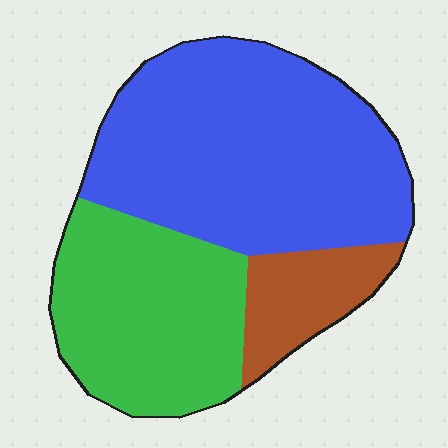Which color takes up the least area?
Brown, at roughly 15%.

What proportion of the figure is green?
Green takes up about one third (1/3) of the figure.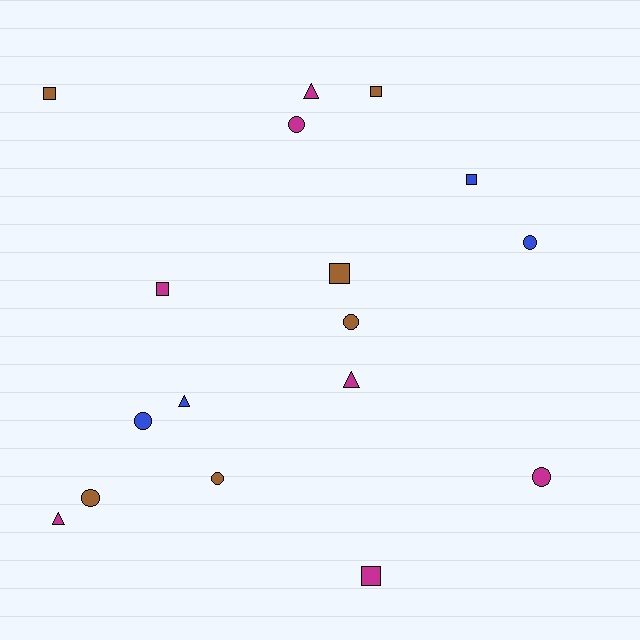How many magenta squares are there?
There are 2 magenta squares.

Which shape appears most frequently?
Circle, with 7 objects.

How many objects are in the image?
There are 17 objects.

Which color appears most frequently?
Magenta, with 7 objects.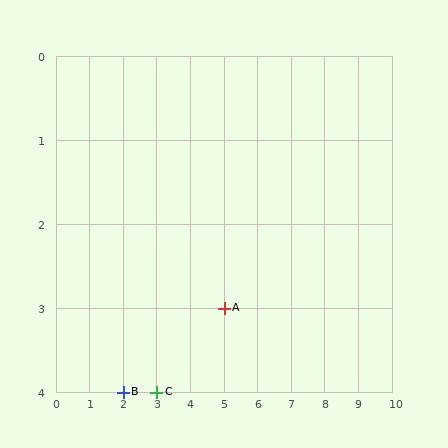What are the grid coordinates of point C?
Point C is at grid coordinates (3, 4).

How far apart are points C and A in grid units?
Points C and A are 2 columns and 1 row apart (about 2.2 grid units diagonally).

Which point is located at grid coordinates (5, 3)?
Point A is at (5, 3).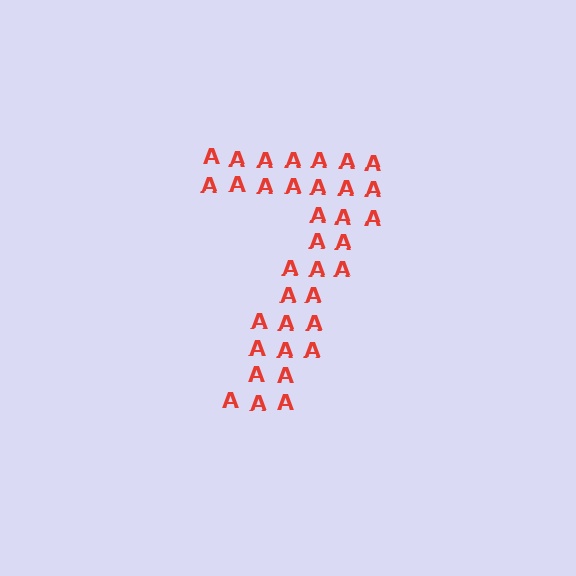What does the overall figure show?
The overall figure shows the digit 7.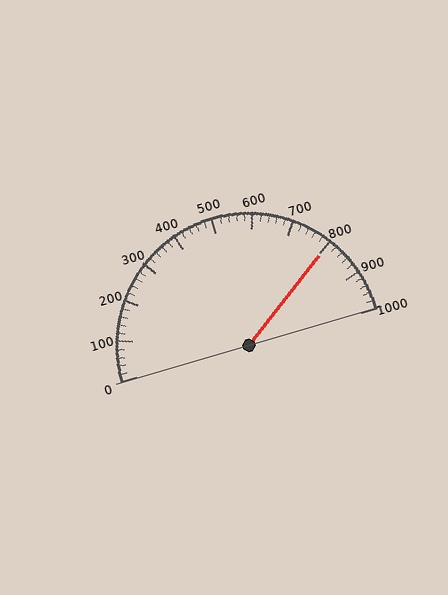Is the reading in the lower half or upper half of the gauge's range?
The reading is in the upper half of the range (0 to 1000).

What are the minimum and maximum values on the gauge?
The gauge ranges from 0 to 1000.